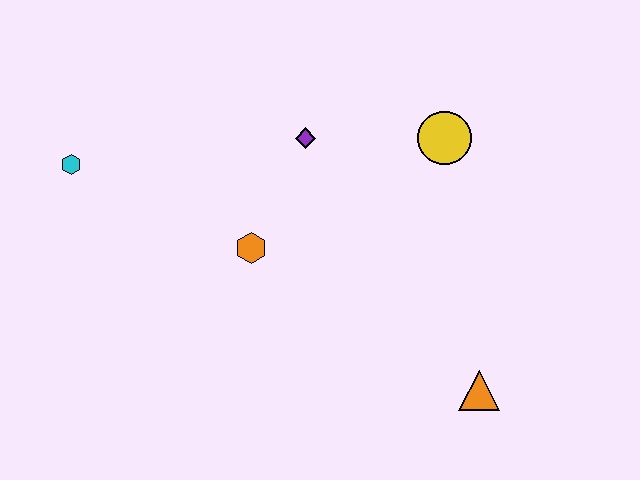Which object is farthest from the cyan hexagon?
The orange triangle is farthest from the cyan hexagon.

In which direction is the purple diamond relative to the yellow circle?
The purple diamond is to the left of the yellow circle.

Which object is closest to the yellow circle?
The purple diamond is closest to the yellow circle.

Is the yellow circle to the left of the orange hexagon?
No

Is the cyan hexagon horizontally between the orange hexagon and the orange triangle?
No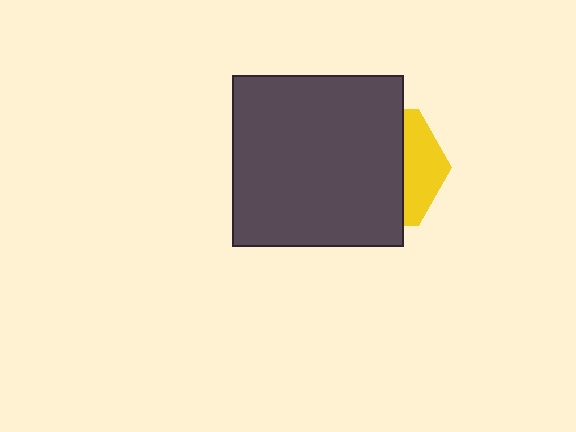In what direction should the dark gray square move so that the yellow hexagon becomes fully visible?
The dark gray square should move left. That is the shortest direction to clear the overlap and leave the yellow hexagon fully visible.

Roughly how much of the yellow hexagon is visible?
A small part of it is visible (roughly 32%).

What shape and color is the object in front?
The object in front is a dark gray square.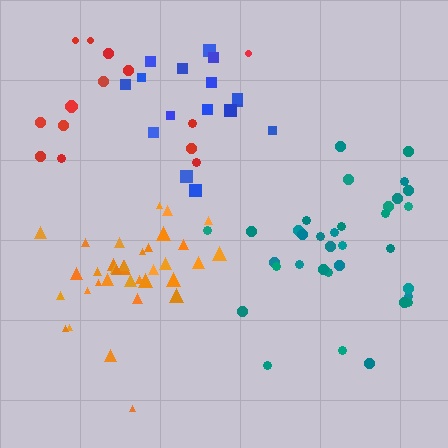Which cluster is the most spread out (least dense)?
Red.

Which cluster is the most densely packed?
Orange.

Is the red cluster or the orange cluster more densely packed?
Orange.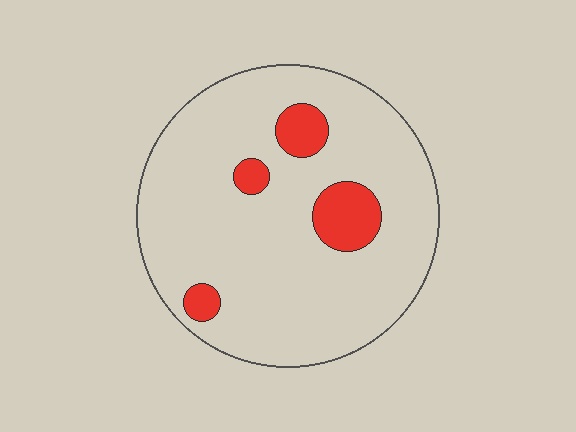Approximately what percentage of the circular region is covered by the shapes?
Approximately 10%.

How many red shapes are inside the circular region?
4.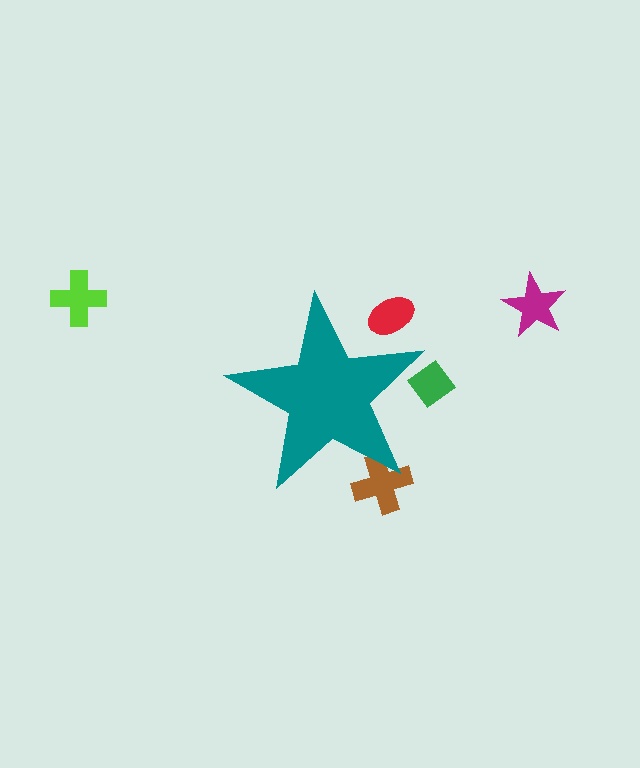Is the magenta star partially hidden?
No, the magenta star is fully visible.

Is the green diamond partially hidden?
Yes, the green diamond is partially hidden behind the teal star.